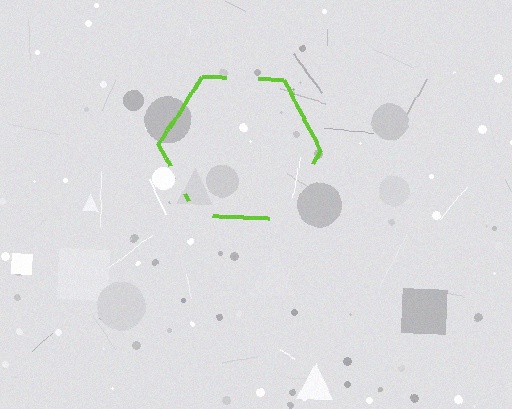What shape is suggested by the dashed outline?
The dashed outline suggests a hexagon.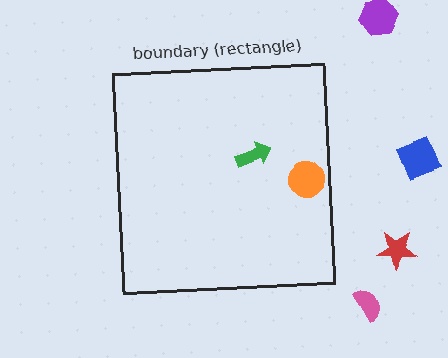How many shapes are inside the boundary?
2 inside, 4 outside.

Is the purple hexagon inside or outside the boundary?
Outside.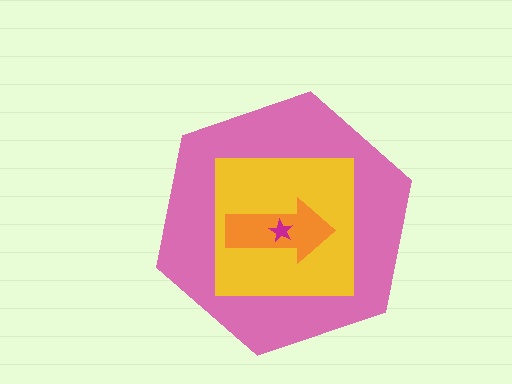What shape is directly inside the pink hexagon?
The yellow square.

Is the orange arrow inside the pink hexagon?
Yes.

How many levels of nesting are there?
4.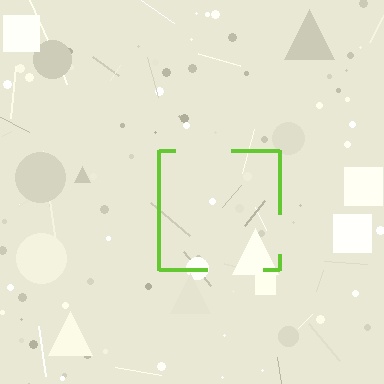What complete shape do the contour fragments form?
The contour fragments form a square.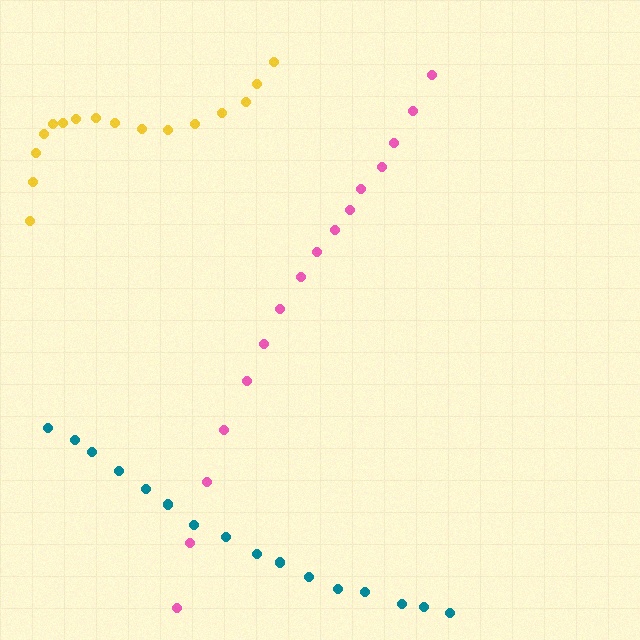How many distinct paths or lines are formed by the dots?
There are 3 distinct paths.